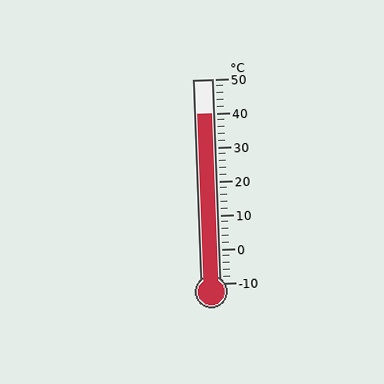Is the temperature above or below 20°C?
The temperature is above 20°C.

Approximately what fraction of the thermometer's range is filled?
The thermometer is filled to approximately 85% of its range.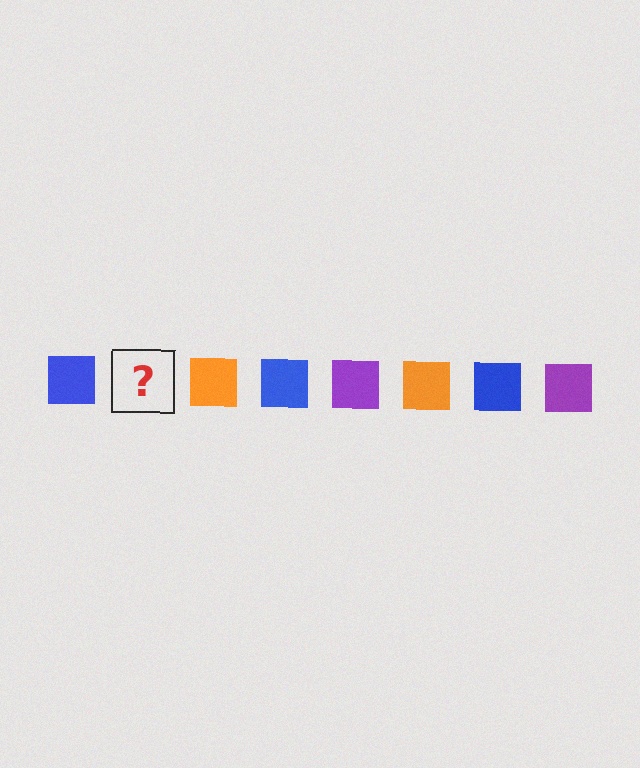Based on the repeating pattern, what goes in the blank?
The blank should be a purple square.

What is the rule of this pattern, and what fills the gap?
The rule is that the pattern cycles through blue, purple, orange squares. The gap should be filled with a purple square.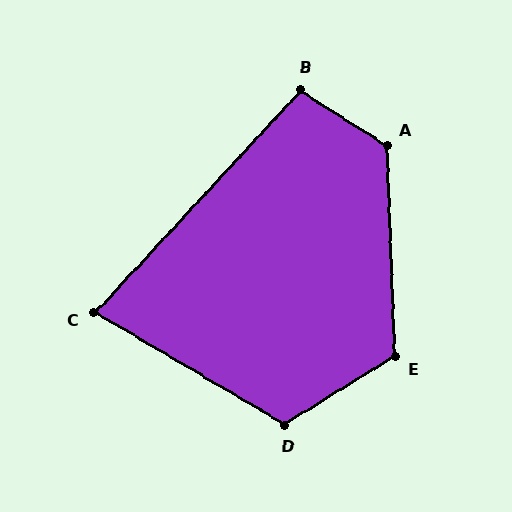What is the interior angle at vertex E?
Approximately 120 degrees (obtuse).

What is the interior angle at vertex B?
Approximately 100 degrees (obtuse).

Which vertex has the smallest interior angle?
C, at approximately 78 degrees.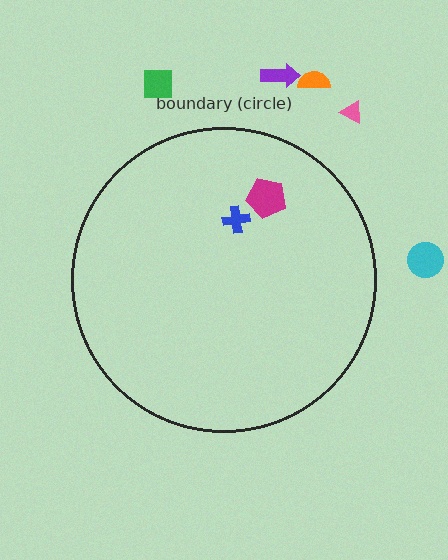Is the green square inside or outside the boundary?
Outside.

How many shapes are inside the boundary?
2 inside, 5 outside.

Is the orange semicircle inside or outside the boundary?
Outside.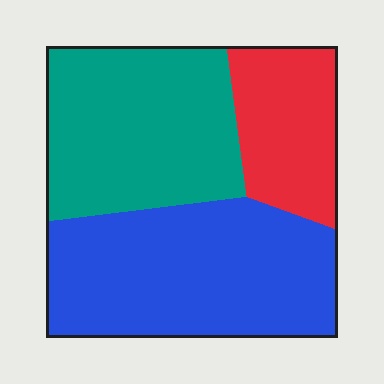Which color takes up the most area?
Blue, at roughly 45%.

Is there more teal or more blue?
Blue.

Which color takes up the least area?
Red, at roughly 20%.